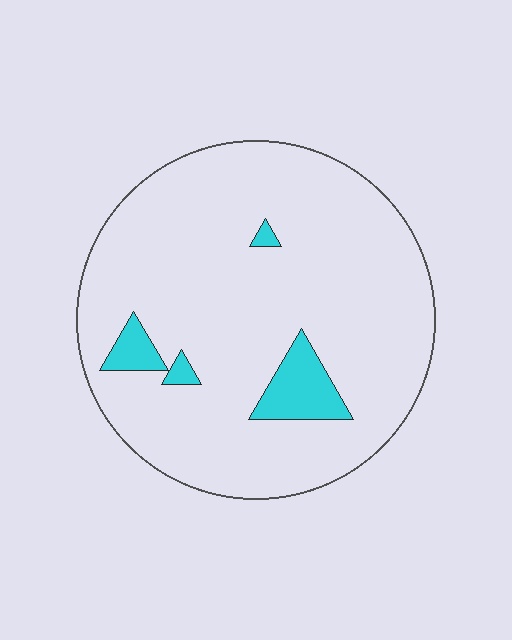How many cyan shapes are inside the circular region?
4.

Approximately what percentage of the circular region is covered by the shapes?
Approximately 10%.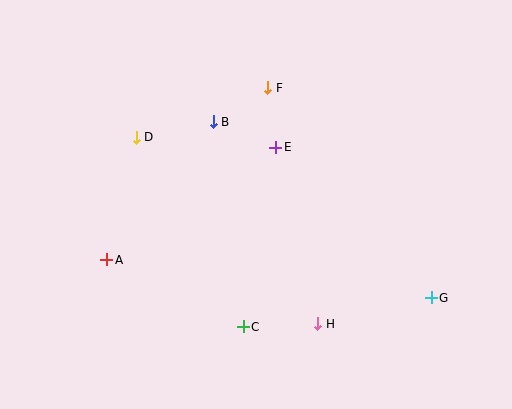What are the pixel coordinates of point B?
Point B is at (213, 122).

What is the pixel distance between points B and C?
The distance between B and C is 207 pixels.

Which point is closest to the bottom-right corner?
Point G is closest to the bottom-right corner.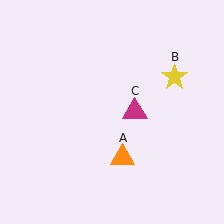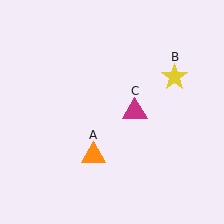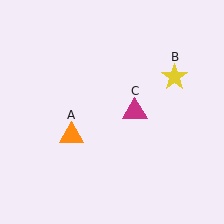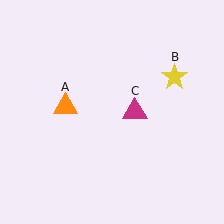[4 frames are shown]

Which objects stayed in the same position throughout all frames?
Yellow star (object B) and magenta triangle (object C) remained stationary.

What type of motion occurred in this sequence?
The orange triangle (object A) rotated clockwise around the center of the scene.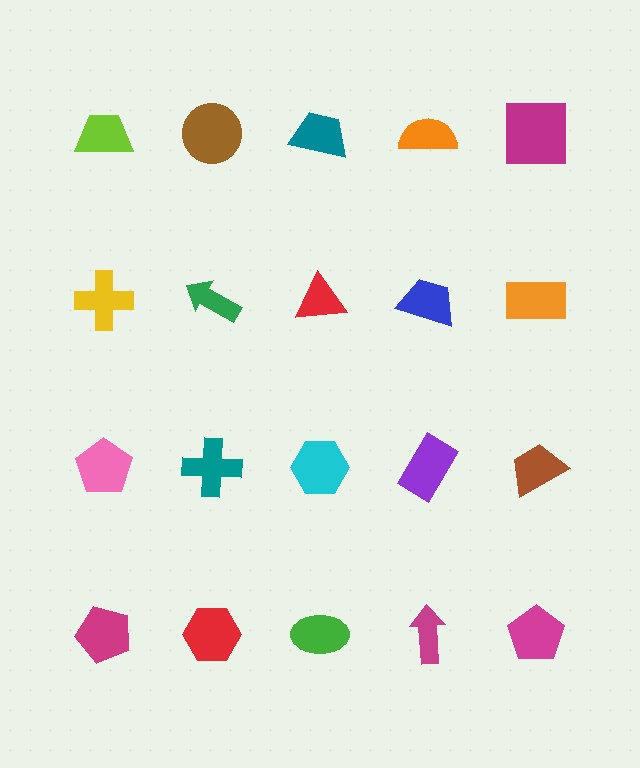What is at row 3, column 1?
A pink pentagon.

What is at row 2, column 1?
A yellow cross.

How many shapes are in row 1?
5 shapes.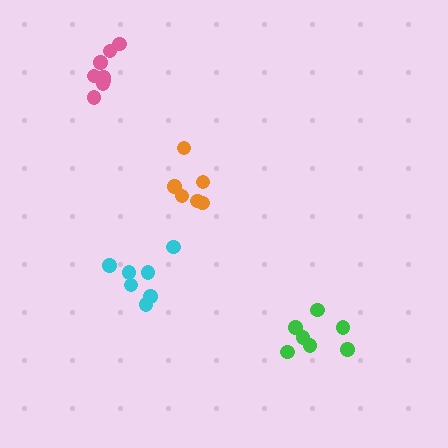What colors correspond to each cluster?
The clusters are colored: orange, cyan, pink, green.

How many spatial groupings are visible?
There are 4 spatial groupings.